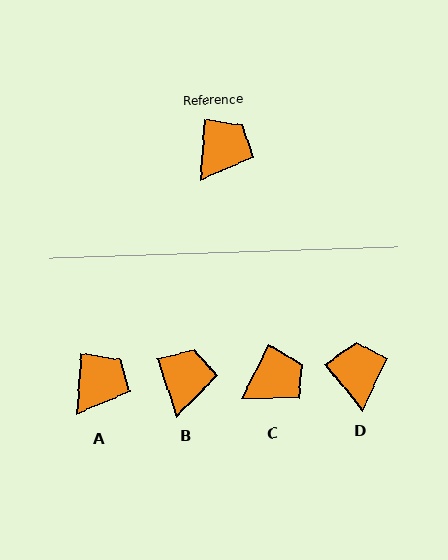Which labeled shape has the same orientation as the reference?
A.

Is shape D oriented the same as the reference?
No, it is off by about 43 degrees.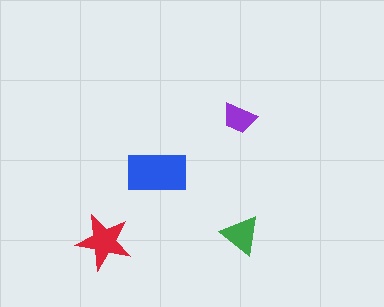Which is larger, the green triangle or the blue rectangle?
The blue rectangle.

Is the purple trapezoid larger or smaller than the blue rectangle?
Smaller.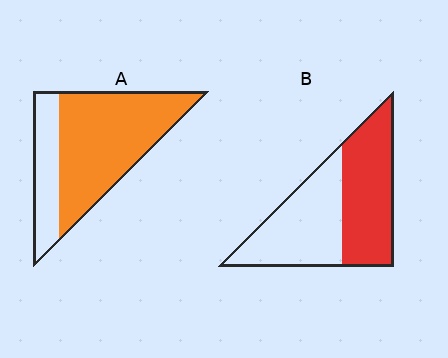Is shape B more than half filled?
Roughly half.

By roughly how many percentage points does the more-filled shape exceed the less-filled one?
By roughly 20 percentage points (A over B).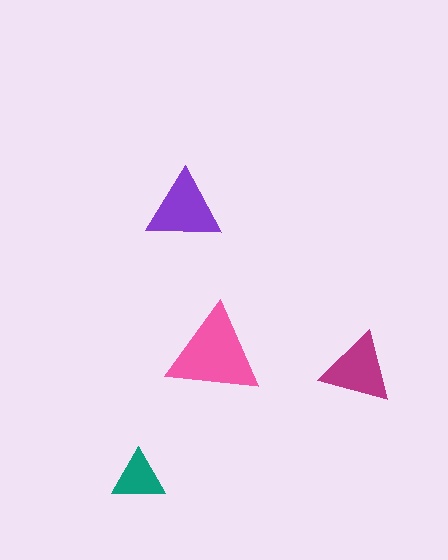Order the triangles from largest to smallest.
the pink one, the purple one, the magenta one, the teal one.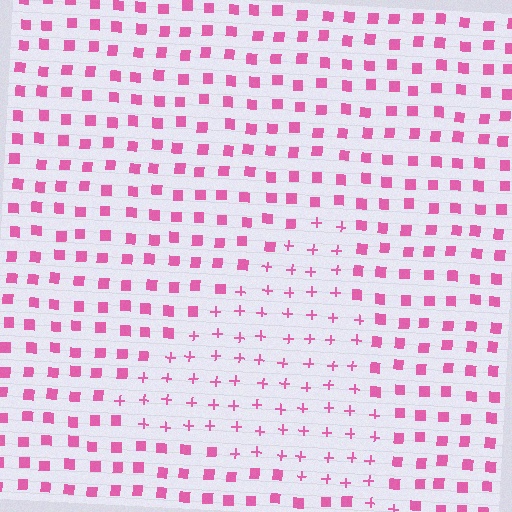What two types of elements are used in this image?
The image uses plus signs inside the triangle region and squares outside it.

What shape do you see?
I see a triangle.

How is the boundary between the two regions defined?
The boundary is defined by a change in element shape: plus signs inside vs. squares outside. All elements share the same color and spacing.